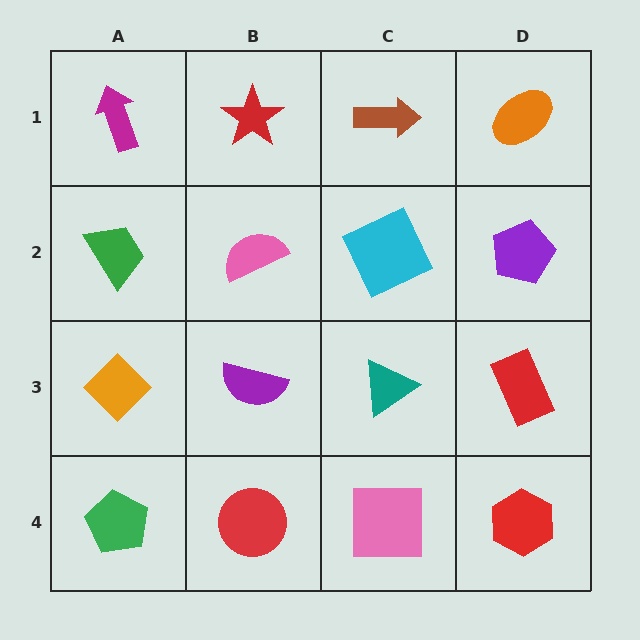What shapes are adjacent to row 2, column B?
A red star (row 1, column B), a purple semicircle (row 3, column B), a green trapezoid (row 2, column A), a cyan square (row 2, column C).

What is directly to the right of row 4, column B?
A pink square.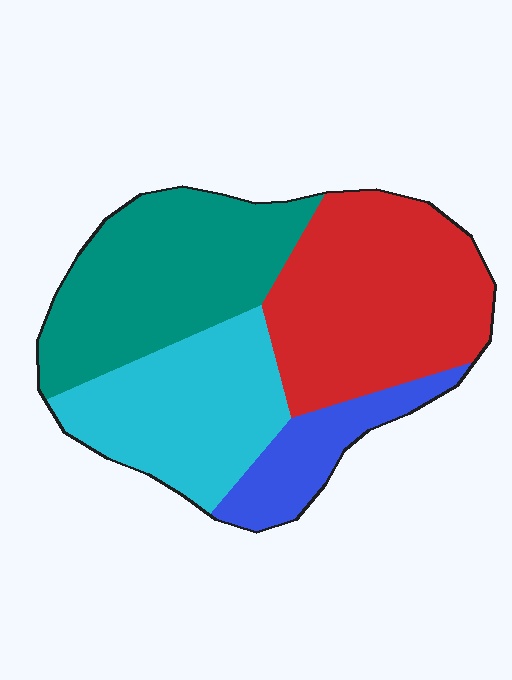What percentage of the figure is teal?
Teal covers around 30% of the figure.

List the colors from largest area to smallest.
From largest to smallest: red, teal, cyan, blue.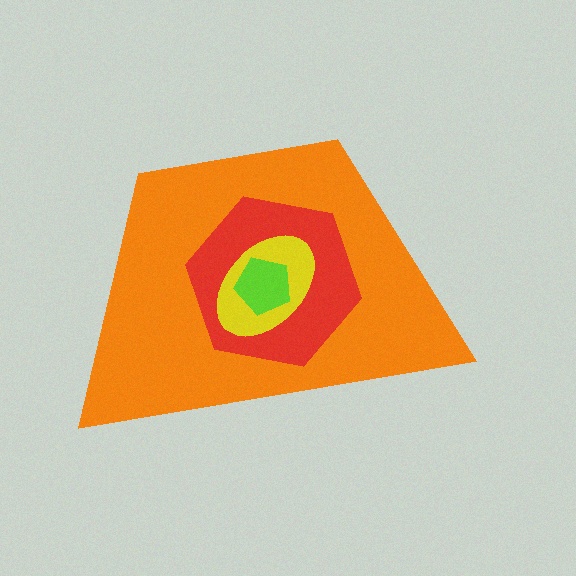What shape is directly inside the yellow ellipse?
The lime pentagon.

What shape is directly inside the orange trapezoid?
The red hexagon.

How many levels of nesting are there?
4.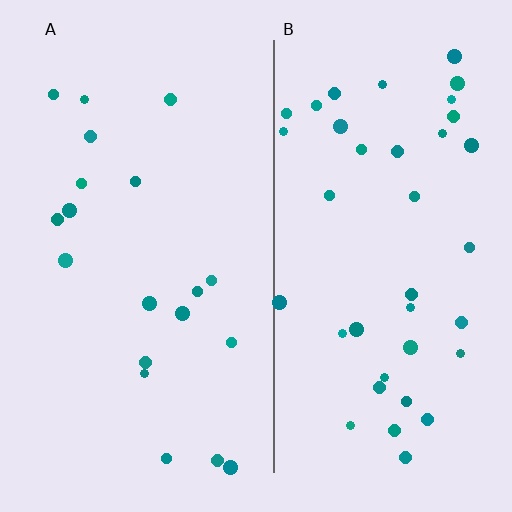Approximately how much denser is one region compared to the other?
Approximately 2.0× — region B over region A.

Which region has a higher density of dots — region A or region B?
B (the right).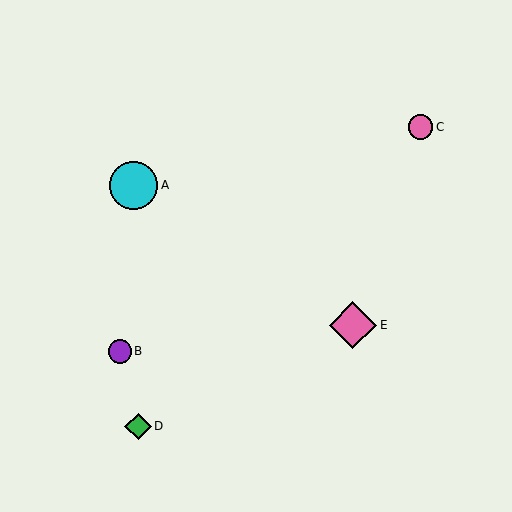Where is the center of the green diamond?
The center of the green diamond is at (138, 426).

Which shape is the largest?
The cyan circle (labeled A) is the largest.